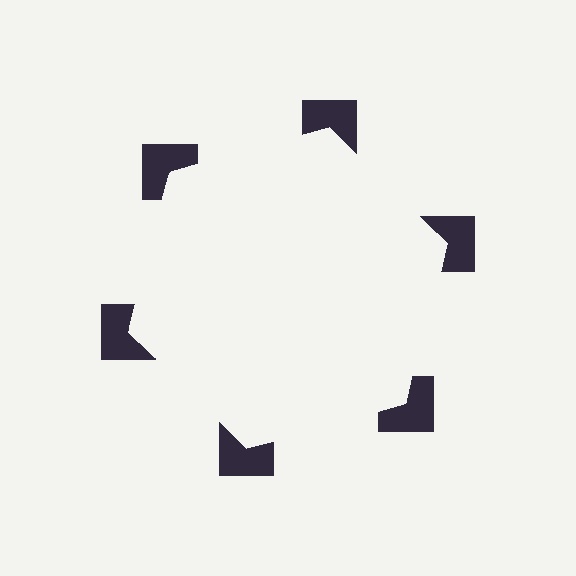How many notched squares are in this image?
There are 6 — one at each vertex of the illusory hexagon.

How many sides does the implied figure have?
6 sides.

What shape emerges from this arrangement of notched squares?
An illusory hexagon — its edges are inferred from the aligned wedge cuts in the notched squares, not physically drawn.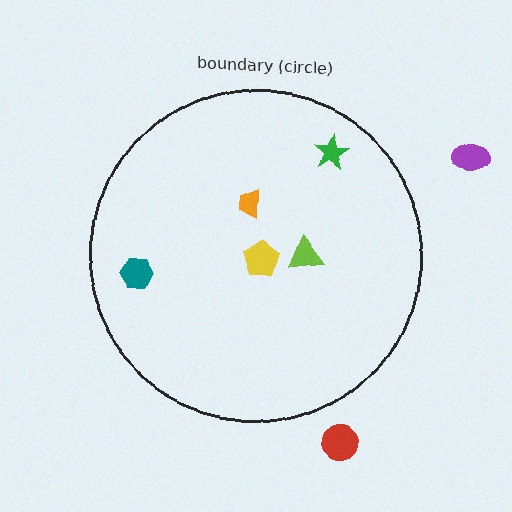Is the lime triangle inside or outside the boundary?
Inside.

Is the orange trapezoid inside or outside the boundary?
Inside.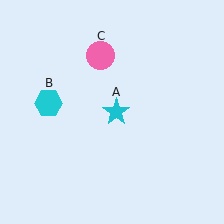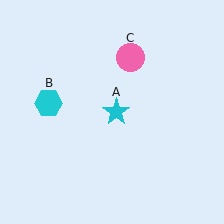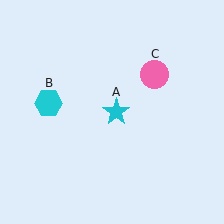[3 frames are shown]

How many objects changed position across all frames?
1 object changed position: pink circle (object C).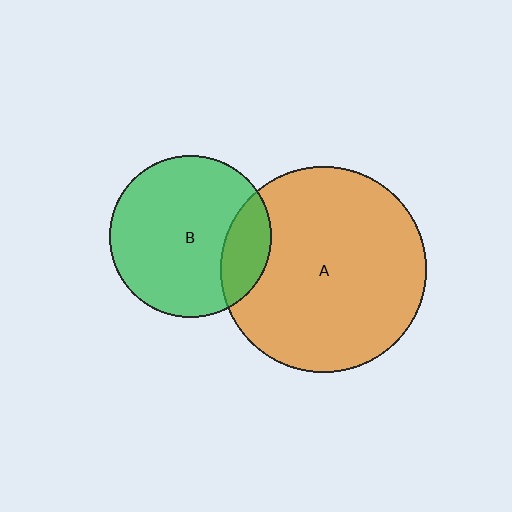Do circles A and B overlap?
Yes.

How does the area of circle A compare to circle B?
Approximately 1.6 times.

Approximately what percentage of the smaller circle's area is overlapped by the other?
Approximately 20%.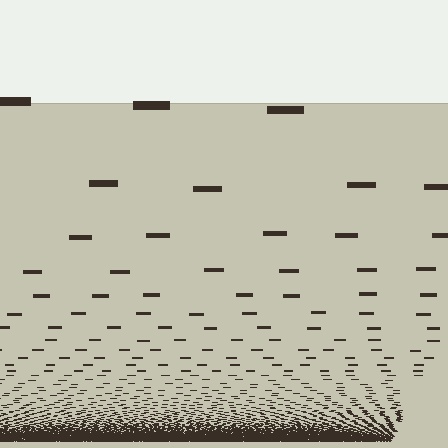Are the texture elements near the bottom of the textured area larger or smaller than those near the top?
Smaller. The gradient is inverted — elements near the bottom are smaller and denser.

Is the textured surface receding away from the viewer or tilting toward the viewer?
The surface appears to tilt toward the viewer. Texture elements get larger and sparser toward the top.